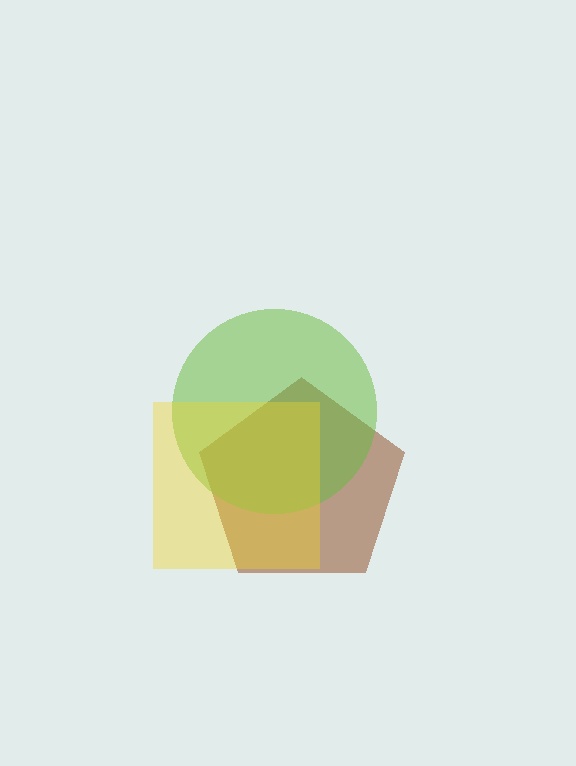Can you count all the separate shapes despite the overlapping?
Yes, there are 3 separate shapes.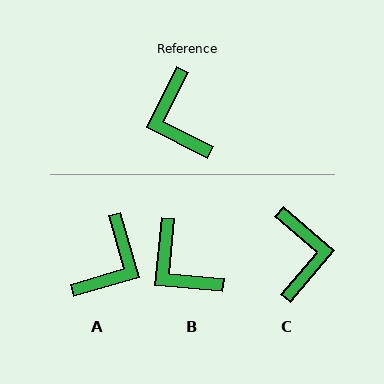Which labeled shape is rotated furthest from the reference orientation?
C, about 166 degrees away.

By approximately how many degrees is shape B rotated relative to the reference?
Approximately 21 degrees counter-clockwise.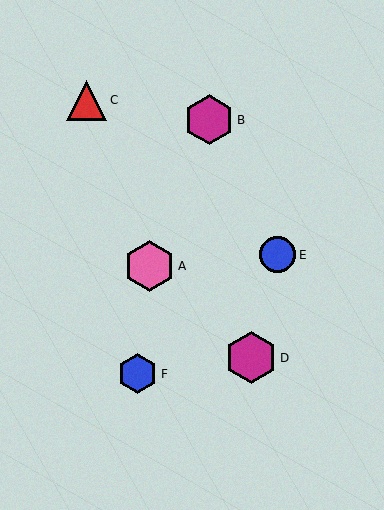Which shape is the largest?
The magenta hexagon (labeled D) is the largest.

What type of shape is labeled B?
Shape B is a magenta hexagon.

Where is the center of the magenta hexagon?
The center of the magenta hexagon is at (251, 358).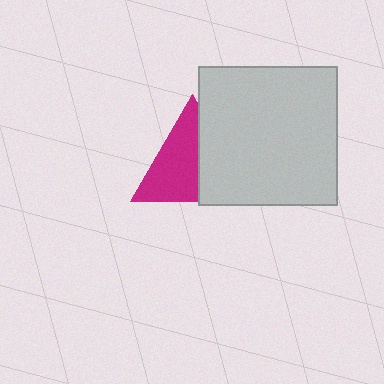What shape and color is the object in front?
The object in front is a light gray square.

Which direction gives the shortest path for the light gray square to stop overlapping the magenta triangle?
Moving right gives the shortest separation.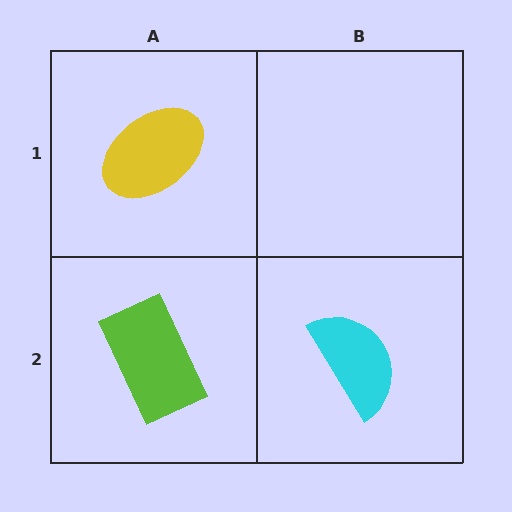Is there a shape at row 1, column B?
No, that cell is empty.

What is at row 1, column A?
A yellow ellipse.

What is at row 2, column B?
A cyan semicircle.